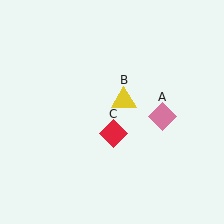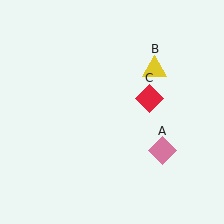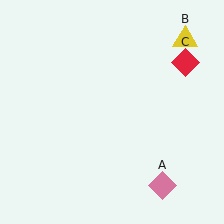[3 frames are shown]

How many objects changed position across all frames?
3 objects changed position: pink diamond (object A), yellow triangle (object B), red diamond (object C).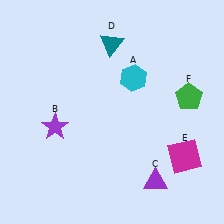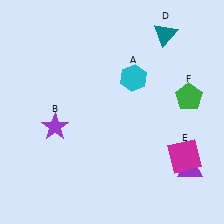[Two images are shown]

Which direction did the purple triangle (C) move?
The purple triangle (C) moved right.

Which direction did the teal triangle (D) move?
The teal triangle (D) moved right.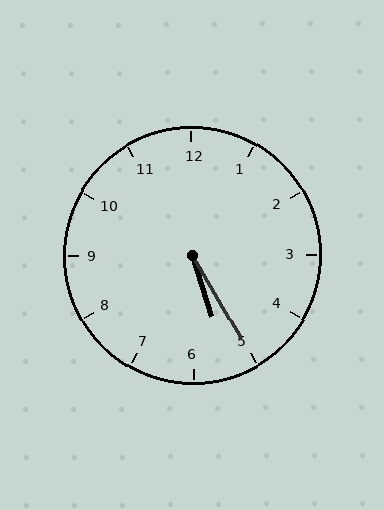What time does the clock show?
5:25.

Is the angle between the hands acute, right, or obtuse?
It is acute.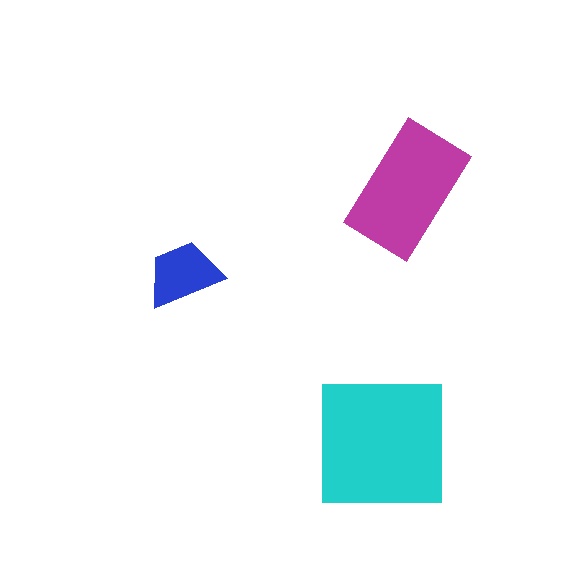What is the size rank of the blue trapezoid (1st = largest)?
3rd.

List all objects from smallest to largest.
The blue trapezoid, the magenta rectangle, the cyan square.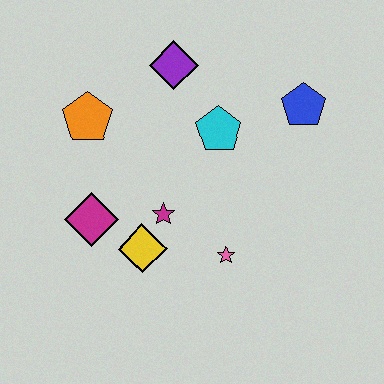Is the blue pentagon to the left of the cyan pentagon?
No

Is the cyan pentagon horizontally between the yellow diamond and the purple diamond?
No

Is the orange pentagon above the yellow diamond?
Yes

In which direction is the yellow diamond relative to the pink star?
The yellow diamond is to the left of the pink star.